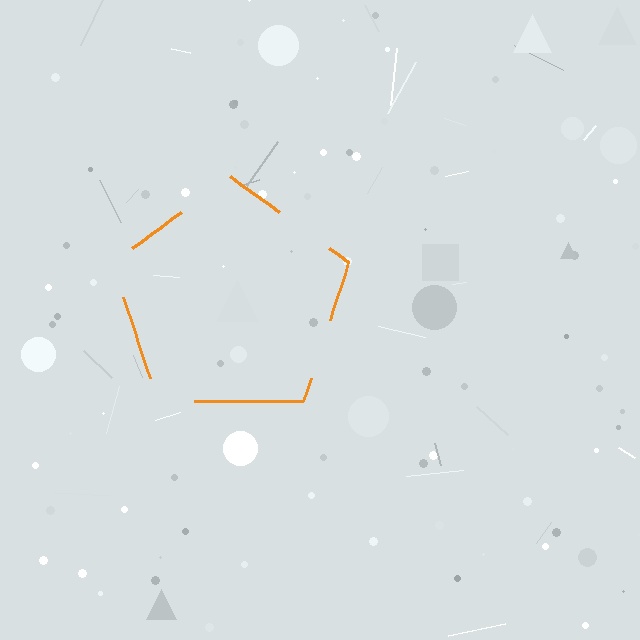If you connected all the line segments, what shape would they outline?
They would outline a pentagon.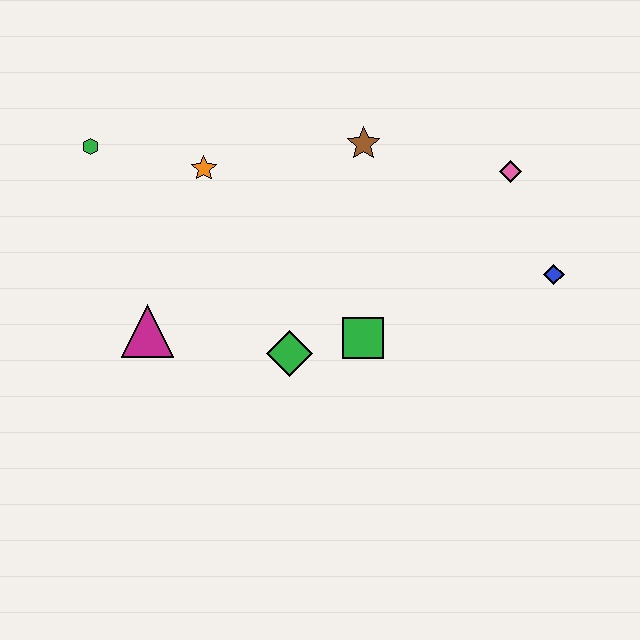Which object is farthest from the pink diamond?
The green hexagon is farthest from the pink diamond.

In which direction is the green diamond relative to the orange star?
The green diamond is below the orange star.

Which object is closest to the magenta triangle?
The green diamond is closest to the magenta triangle.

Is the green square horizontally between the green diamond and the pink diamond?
Yes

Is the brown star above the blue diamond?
Yes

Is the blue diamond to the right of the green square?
Yes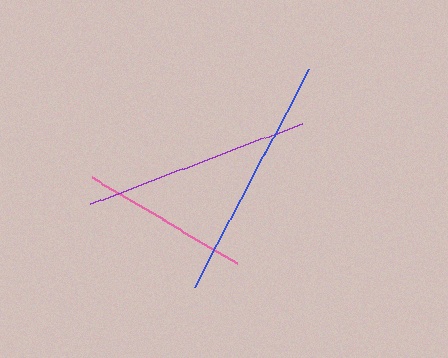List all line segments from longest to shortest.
From longest to shortest: blue, purple, pink.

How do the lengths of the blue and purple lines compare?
The blue and purple lines are approximately the same length.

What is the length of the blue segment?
The blue segment is approximately 247 pixels long.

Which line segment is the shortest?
The pink line is the shortest at approximately 169 pixels.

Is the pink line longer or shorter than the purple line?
The purple line is longer than the pink line.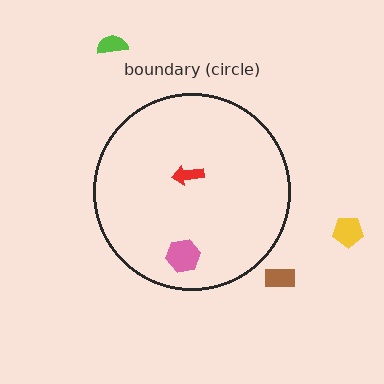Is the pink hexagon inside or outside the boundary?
Inside.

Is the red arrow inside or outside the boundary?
Inside.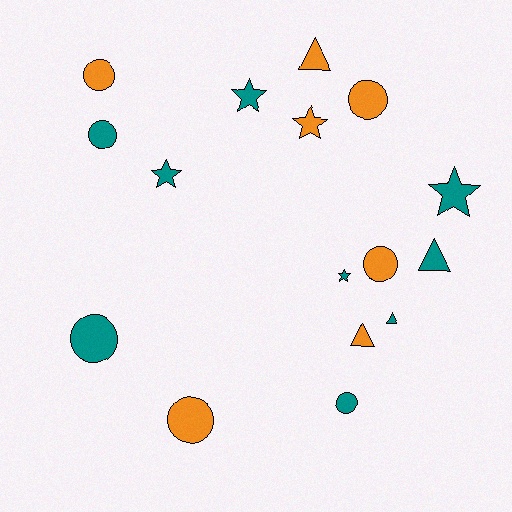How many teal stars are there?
There are 4 teal stars.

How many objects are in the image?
There are 16 objects.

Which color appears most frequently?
Teal, with 9 objects.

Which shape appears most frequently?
Circle, with 7 objects.